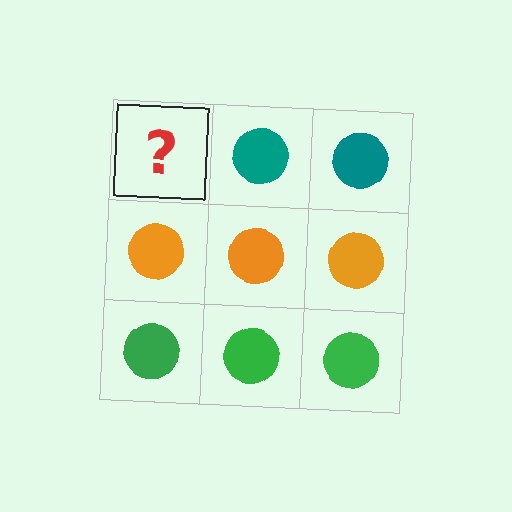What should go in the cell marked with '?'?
The missing cell should contain a teal circle.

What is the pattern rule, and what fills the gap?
The rule is that each row has a consistent color. The gap should be filled with a teal circle.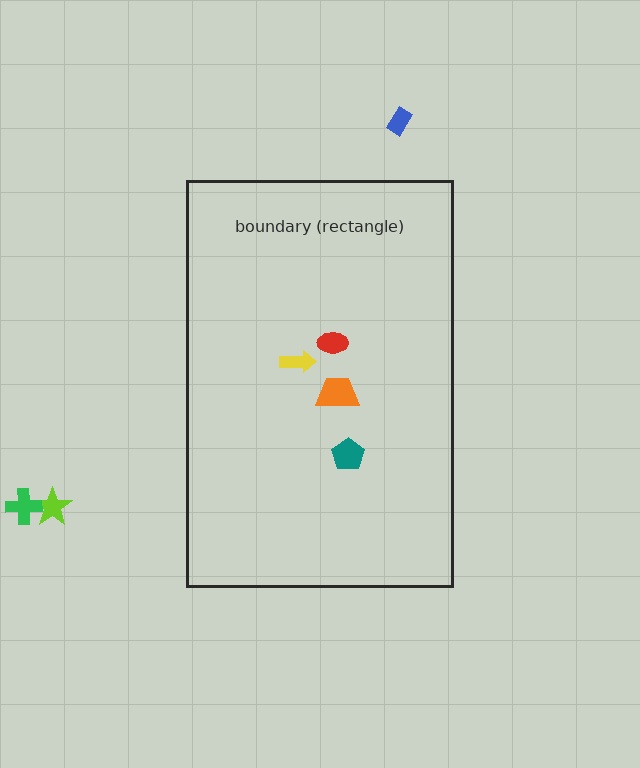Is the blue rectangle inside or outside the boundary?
Outside.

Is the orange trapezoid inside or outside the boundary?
Inside.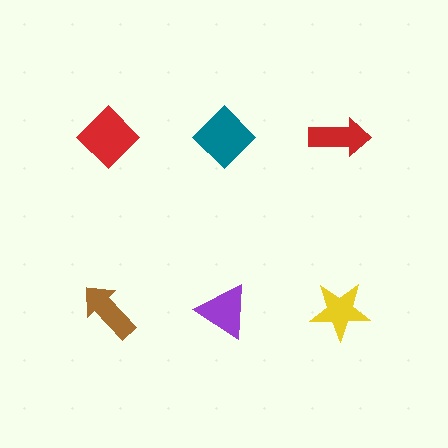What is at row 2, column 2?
A purple triangle.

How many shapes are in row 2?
3 shapes.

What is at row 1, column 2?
A teal diamond.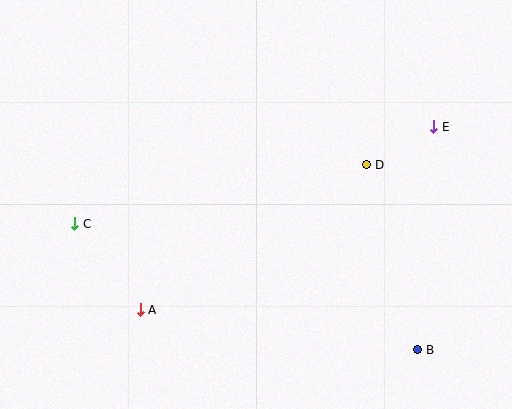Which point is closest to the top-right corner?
Point E is closest to the top-right corner.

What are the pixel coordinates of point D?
Point D is at (367, 165).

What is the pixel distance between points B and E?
The distance between B and E is 223 pixels.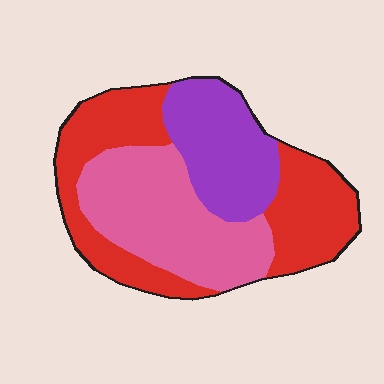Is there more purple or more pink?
Pink.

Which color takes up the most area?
Red, at roughly 40%.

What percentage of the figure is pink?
Pink covers 35% of the figure.